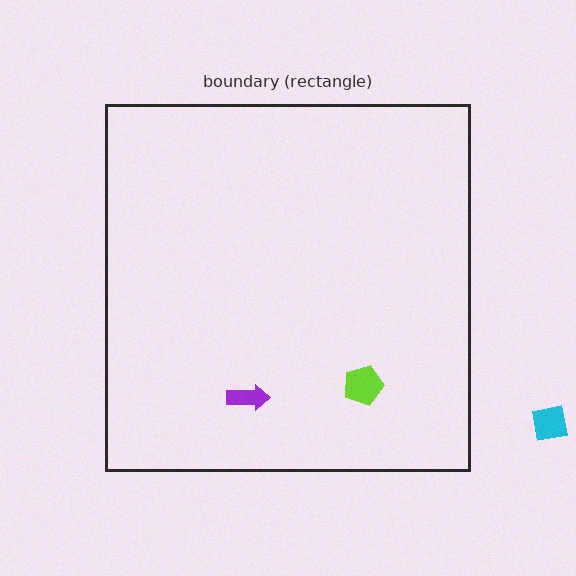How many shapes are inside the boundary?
2 inside, 1 outside.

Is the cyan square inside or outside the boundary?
Outside.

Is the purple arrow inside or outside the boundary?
Inside.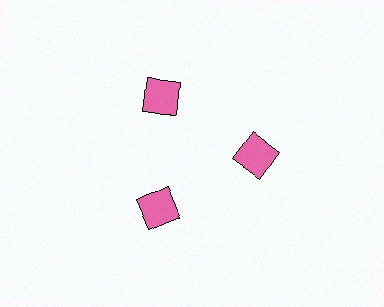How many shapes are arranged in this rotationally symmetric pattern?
There are 3 shapes, arranged in 3 groups of 1.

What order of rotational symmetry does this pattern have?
This pattern has 3-fold rotational symmetry.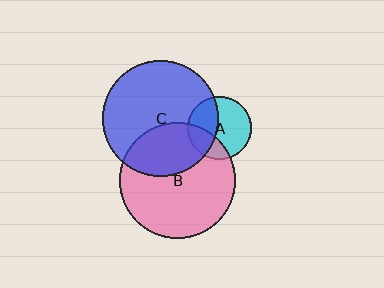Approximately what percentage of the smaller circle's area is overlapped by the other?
Approximately 40%.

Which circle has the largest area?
Circle C (blue).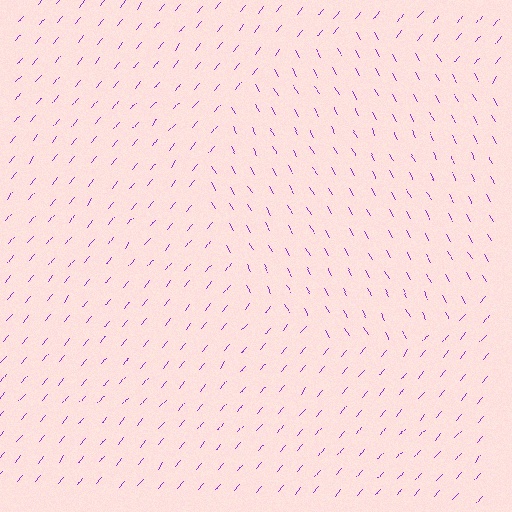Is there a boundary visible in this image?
Yes, there is a texture boundary formed by a change in line orientation.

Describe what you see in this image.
The image is filled with small purple line segments. A circle region in the image has lines oriented differently from the surrounding lines, creating a visible texture boundary.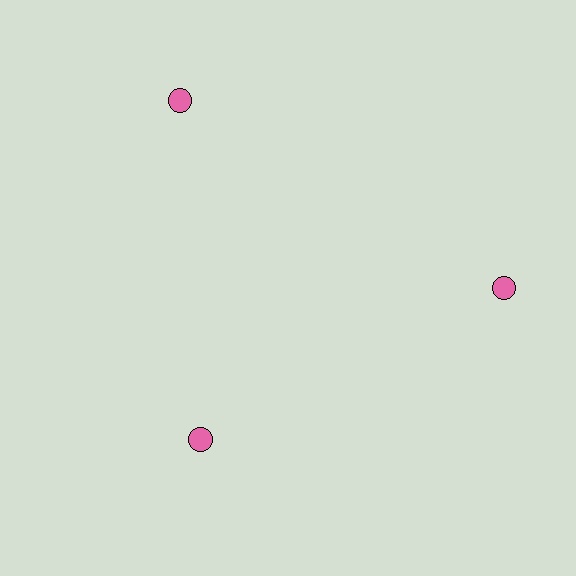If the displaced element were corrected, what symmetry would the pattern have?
It would have 3-fold rotational symmetry — the pattern would map onto itself every 120 degrees.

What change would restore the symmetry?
The symmetry would be restored by moving it outward, back onto the ring so that all 3 circles sit at equal angles and equal distance from the center.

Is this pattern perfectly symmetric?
No. The 3 pink circles are arranged in a ring, but one element near the 7 o'clock position is pulled inward toward the center, breaking the 3-fold rotational symmetry.